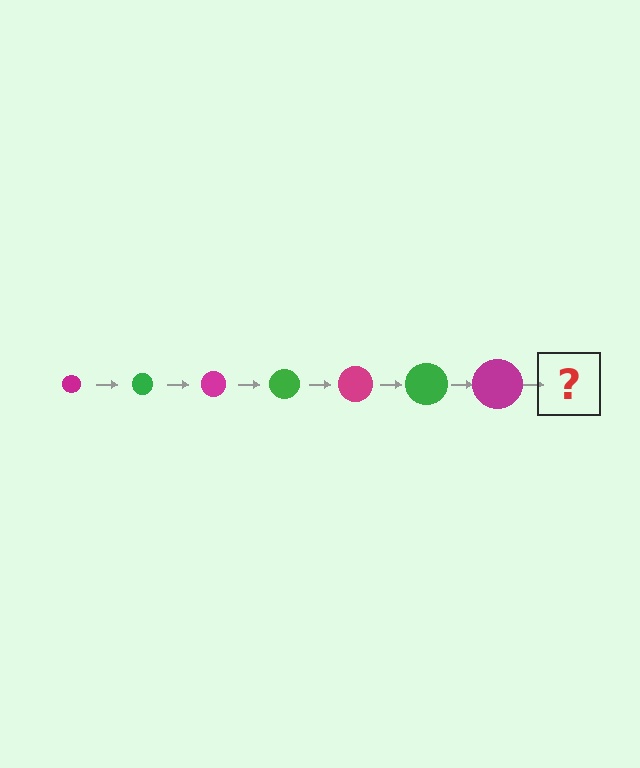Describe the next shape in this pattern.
It should be a green circle, larger than the previous one.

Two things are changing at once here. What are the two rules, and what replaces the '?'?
The two rules are that the circle grows larger each step and the color cycles through magenta and green. The '?' should be a green circle, larger than the previous one.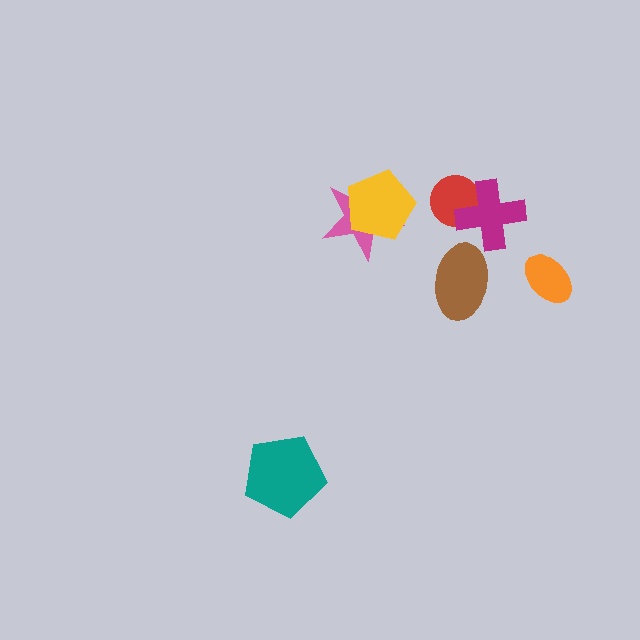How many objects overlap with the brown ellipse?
0 objects overlap with the brown ellipse.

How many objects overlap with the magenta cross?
1 object overlaps with the magenta cross.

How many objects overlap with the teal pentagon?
0 objects overlap with the teal pentagon.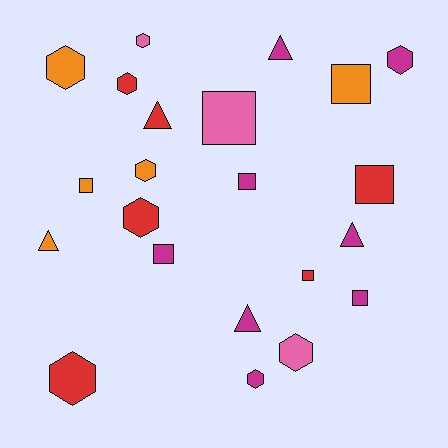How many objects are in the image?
There are 22 objects.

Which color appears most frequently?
Magenta, with 8 objects.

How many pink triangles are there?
There are no pink triangles.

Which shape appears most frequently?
Hexagon, with 9 objects.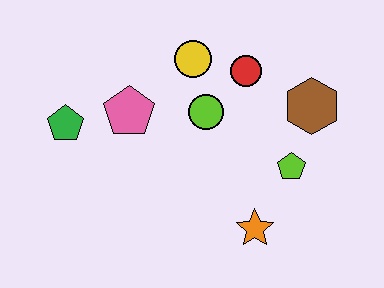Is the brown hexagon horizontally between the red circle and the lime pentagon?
No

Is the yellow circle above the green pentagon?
Yes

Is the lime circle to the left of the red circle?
Yes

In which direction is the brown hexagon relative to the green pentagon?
The brown hexagon is to the right of the green pentagon.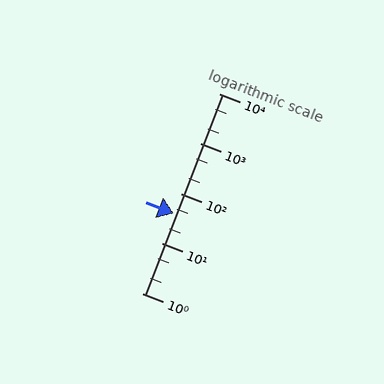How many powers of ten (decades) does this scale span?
The scale spans 4 decades, from 1 to 10000.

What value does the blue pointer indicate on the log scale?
The pointer indicates approximately 39.